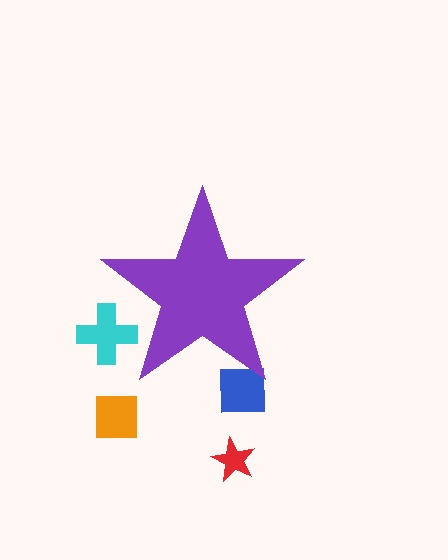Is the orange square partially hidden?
No, the orange square is fully visible.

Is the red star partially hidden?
No, the red star is fully visible.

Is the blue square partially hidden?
Yes, the blue square is partially hidden behind the purple star.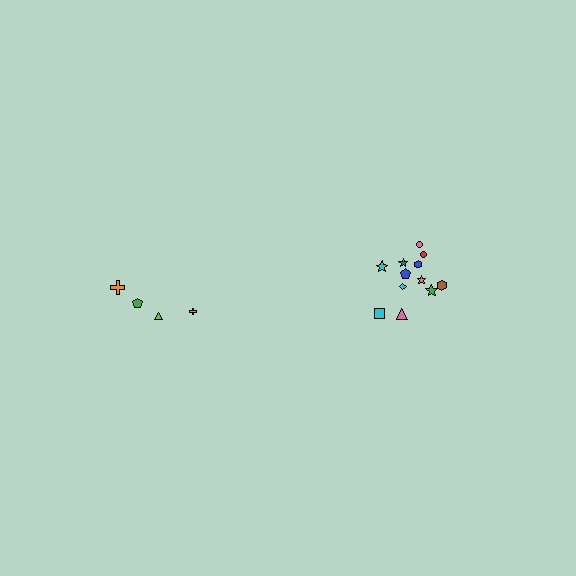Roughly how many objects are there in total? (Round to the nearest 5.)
Roughly 15 objects in total.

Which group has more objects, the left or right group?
The right group.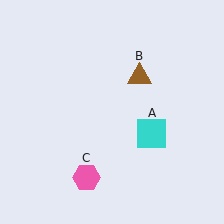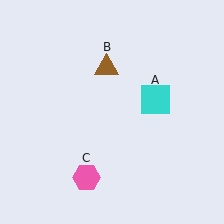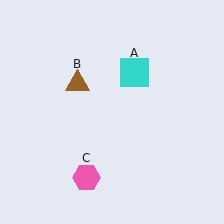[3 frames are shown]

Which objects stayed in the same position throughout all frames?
Pink hexagon (object C) remained stationary.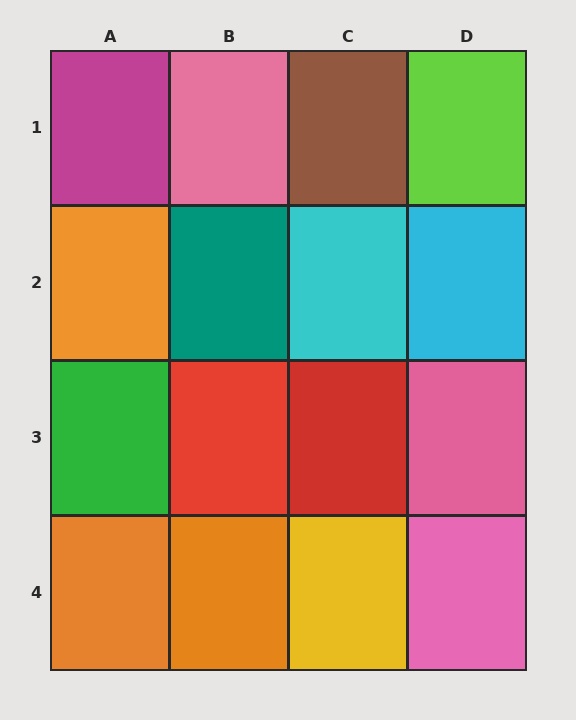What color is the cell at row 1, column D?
Lime.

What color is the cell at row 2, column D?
Cyan.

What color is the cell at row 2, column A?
Orange.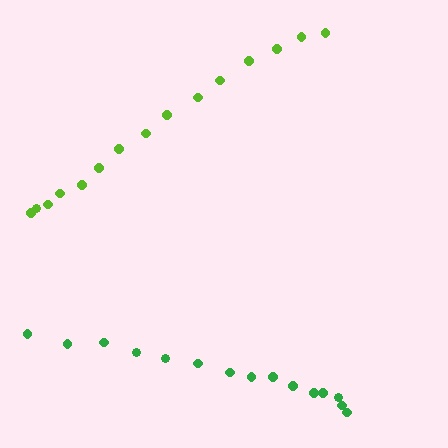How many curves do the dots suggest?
There are 2 distinct paths.